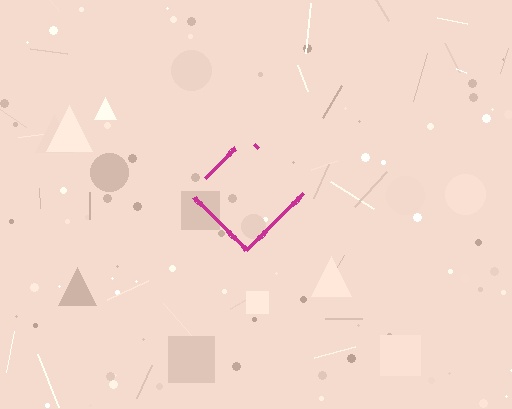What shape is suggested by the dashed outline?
The dashed outline suggests a diamond.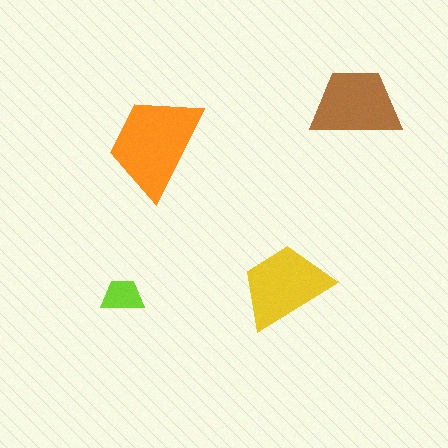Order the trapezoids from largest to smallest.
the orange one, the yellow one, the brown one, the lime one.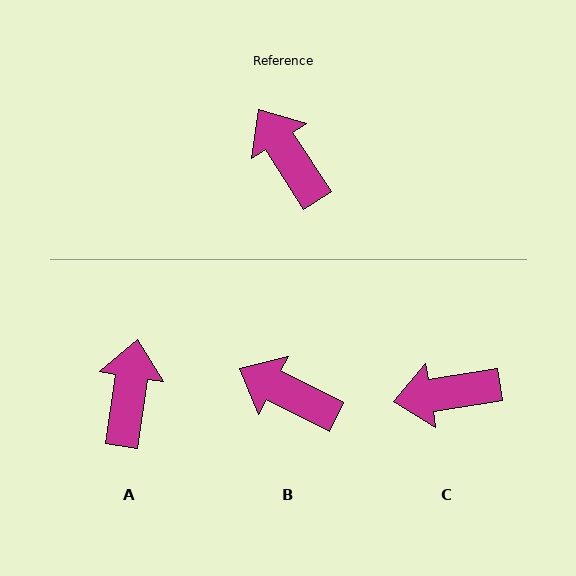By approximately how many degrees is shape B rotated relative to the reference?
Approximately 31 degrees counter-clockwise.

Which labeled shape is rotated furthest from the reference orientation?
C, about 66 degrees away.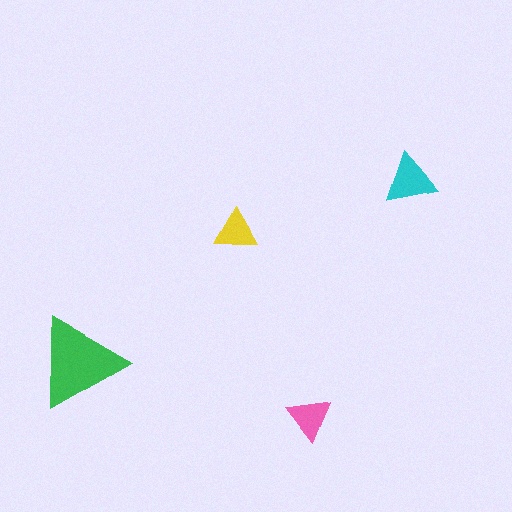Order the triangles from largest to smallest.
the green one, the cyan one, the pink one, the yellow one.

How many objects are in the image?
There are 4 objects in the image.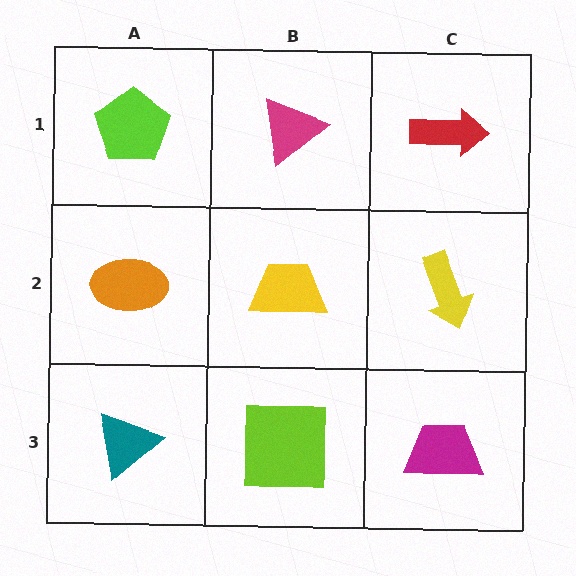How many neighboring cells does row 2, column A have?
3.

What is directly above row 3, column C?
A yellow arrow.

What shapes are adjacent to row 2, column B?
A magenta triangle (row 1, column B), a lime square (row 3, column B), an orange ellipse (row 2, column A), a yellow arrow (row 2, column C).